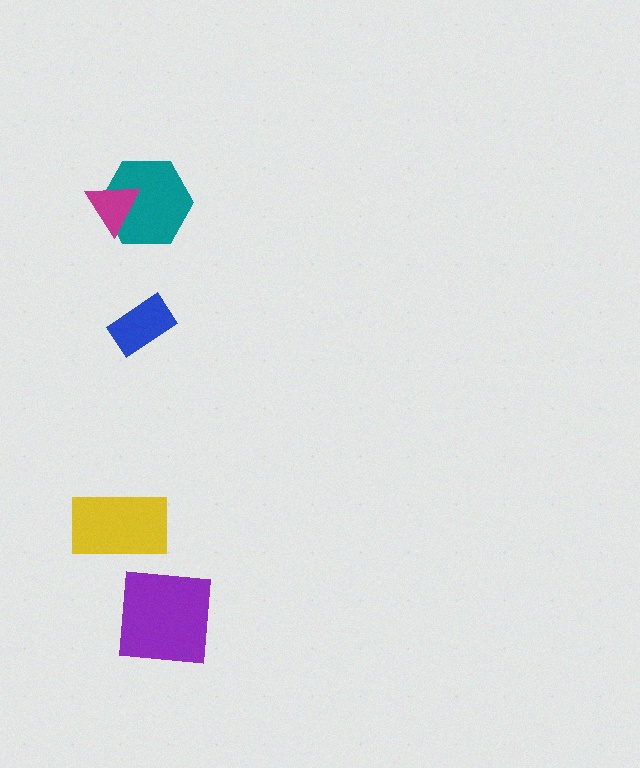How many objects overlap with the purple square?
0 objects overlap with the purple square.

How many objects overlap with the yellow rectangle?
0 objects overlap with the yellow rectangle.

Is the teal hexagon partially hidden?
Yes, it is partially covered by another shape.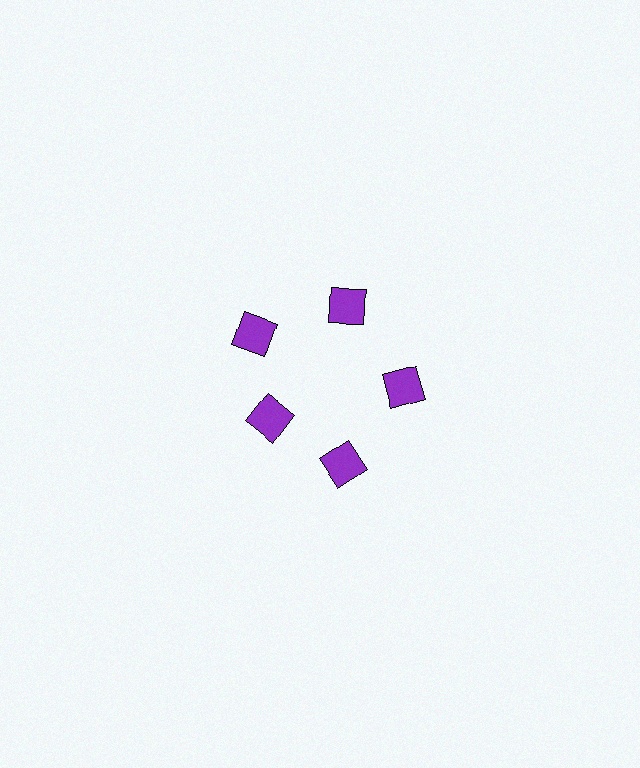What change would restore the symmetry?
The symmetry would be restored by moving it outward, back onto the ring so that all 5 squares sit at equal angles and equal distance from the center.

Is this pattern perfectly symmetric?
No. The 5 purple squares are arranged in a ring, but one element near the 8 o'clock position is pulled inward toward the center, breaking the 5-fold rotational symmetry.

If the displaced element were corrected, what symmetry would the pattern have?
It would have 5-fold rotational symmetry — the pattern would map onto itself every 72 degrees.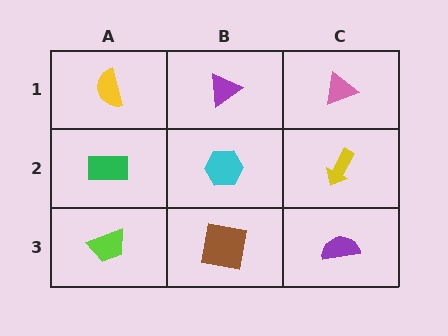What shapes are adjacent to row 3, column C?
A yellow arrow (row 2, column C), a brown square (row 3, column B).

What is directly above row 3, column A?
A green rectangle.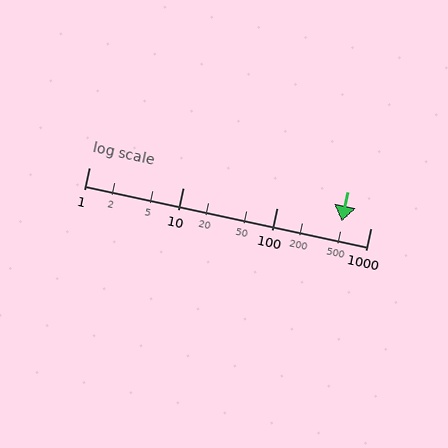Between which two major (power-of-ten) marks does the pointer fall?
The pointer is between 100 and 1000.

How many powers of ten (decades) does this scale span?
The scale spans 3 decades, from 1 to 1000.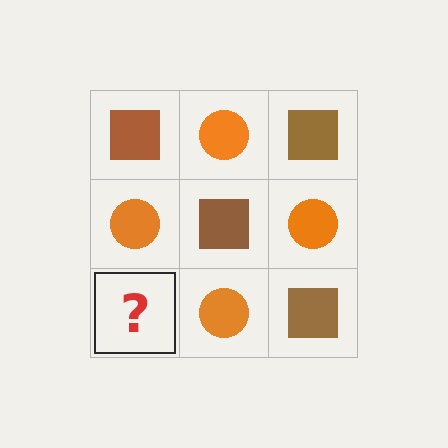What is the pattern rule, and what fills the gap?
The rule is that it alternates brown square and orange circle in a checkerboard pattern. The gap should be filled with a brown square.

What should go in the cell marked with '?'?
The missing cell should contain a brown square.